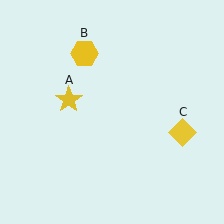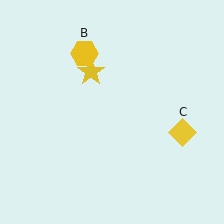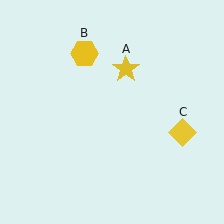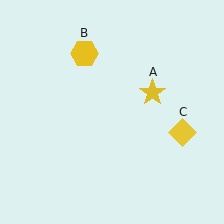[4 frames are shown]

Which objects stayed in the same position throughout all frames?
Yellow hexagon (object B) and yellow diamond (object C) remained stationary.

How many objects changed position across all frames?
1 object changed position: yellow star (object A).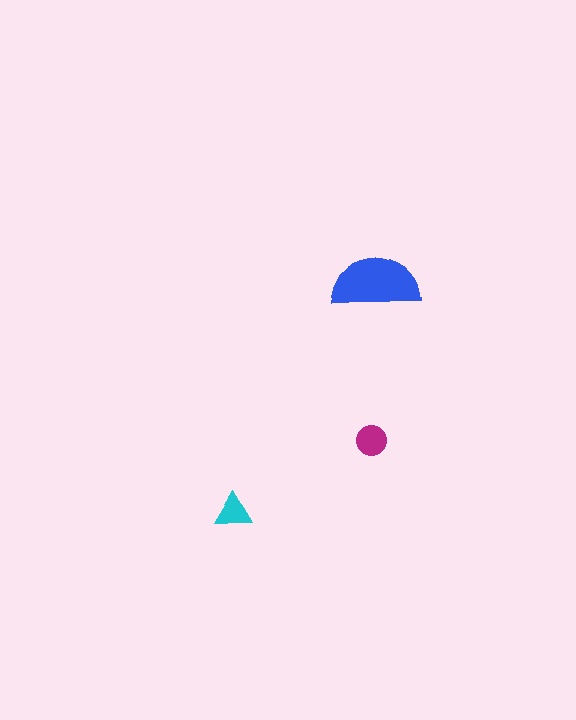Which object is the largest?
The blue semicircle.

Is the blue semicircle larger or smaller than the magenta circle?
Larger.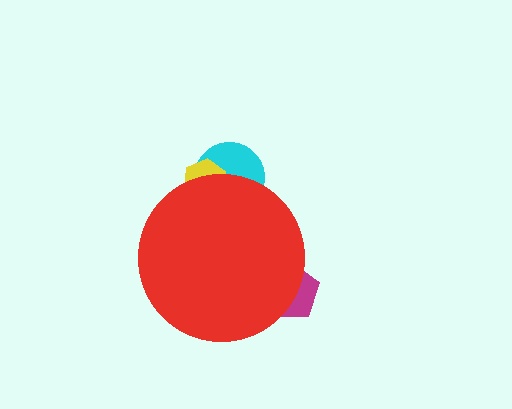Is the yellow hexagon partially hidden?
Yes, the yellow hexagon is partially hidden behind the red circle.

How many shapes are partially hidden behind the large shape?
3 shapes are partially hidden.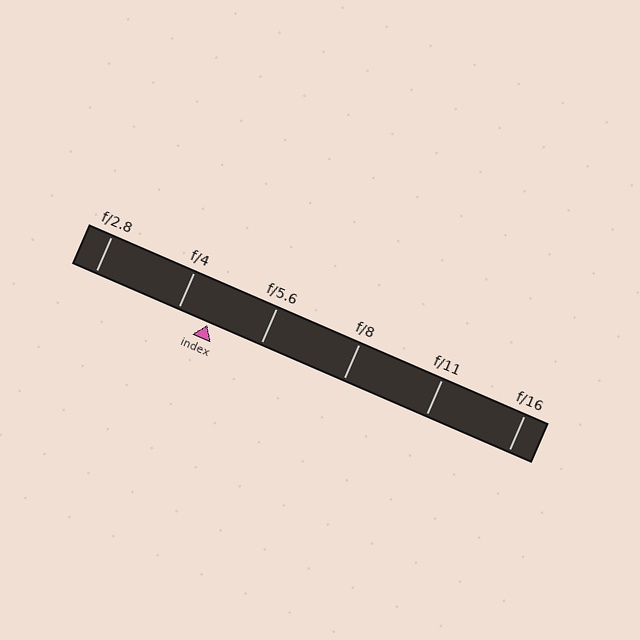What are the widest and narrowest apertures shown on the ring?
The widest aperture shown is f/2.8 and the narrowest is f/16.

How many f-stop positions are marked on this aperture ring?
There are 6 f-stop positions marked.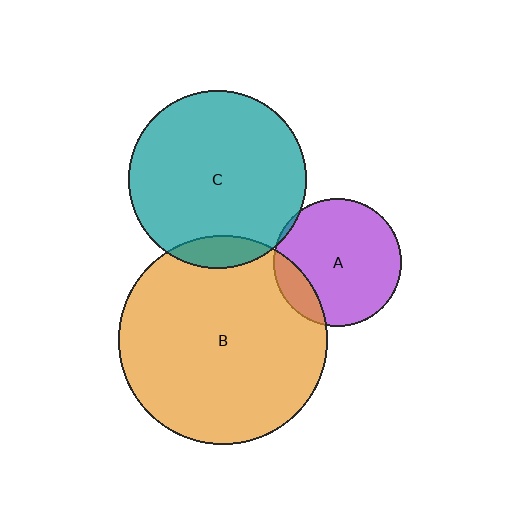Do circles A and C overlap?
Yes.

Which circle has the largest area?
Circle B (orange).